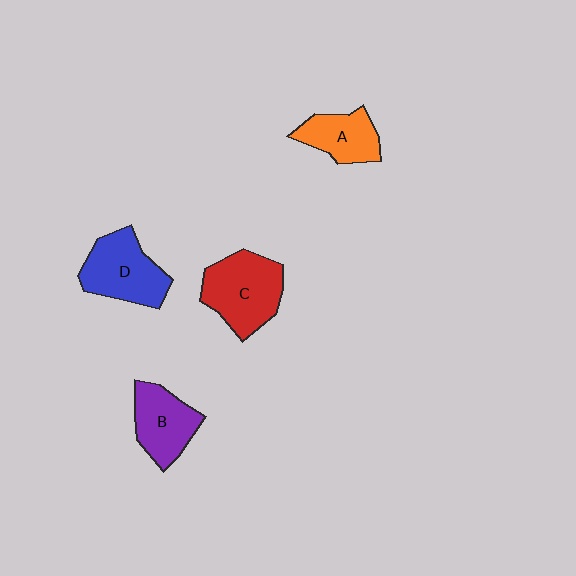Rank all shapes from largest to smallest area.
From largest to smallest: C (red), D (blue), B (purple), A (orange).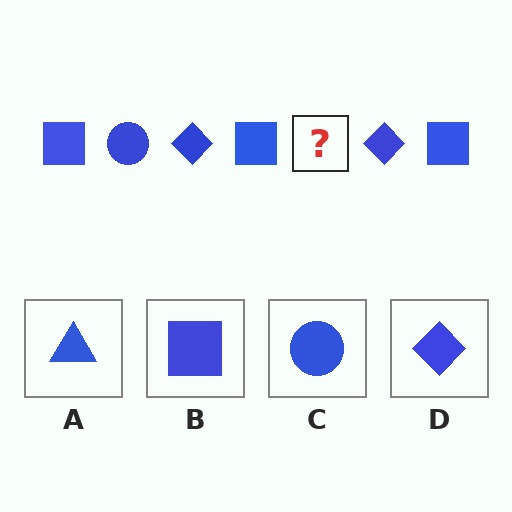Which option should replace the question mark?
Option C.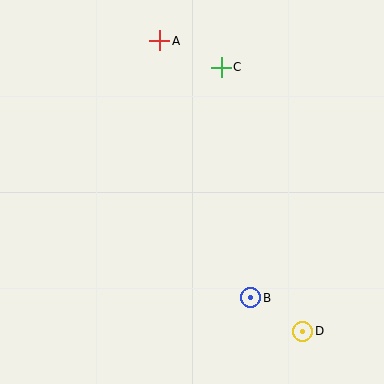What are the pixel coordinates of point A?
Point A is at (160, 41).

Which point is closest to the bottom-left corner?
Point B is closest to the bottom-left corner.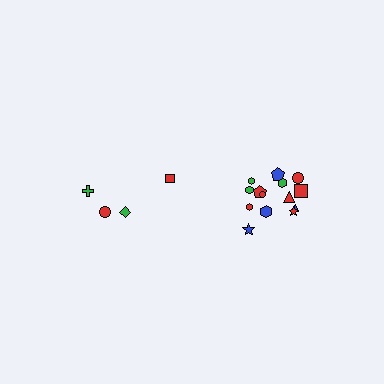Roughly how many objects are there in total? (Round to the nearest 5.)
Roughly 20 objects in total.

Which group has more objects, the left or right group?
The right group.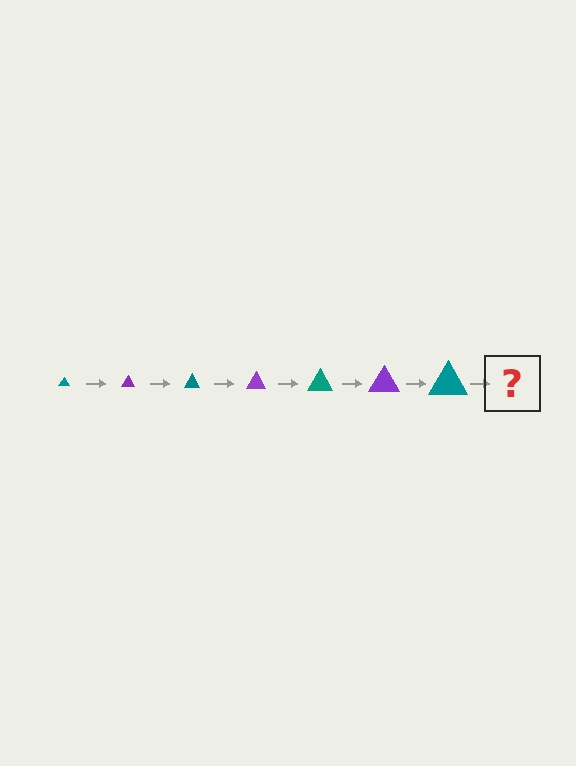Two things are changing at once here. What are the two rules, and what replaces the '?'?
The two rules are that the triangle grows larger each step and the color cycles through teal and purple. The '?' should be a purple triangle, larger than the previous one.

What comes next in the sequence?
The next element should be a purple triangle, larger than the previous one.